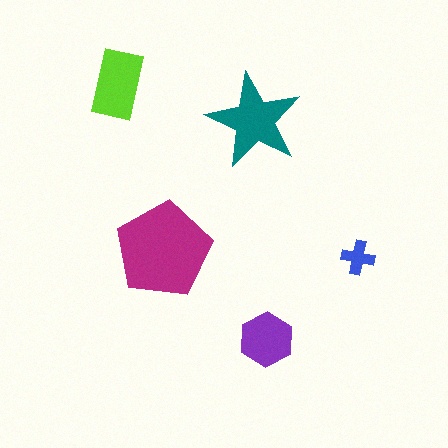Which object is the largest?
The magenta pentagon.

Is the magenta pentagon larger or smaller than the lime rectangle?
Larger.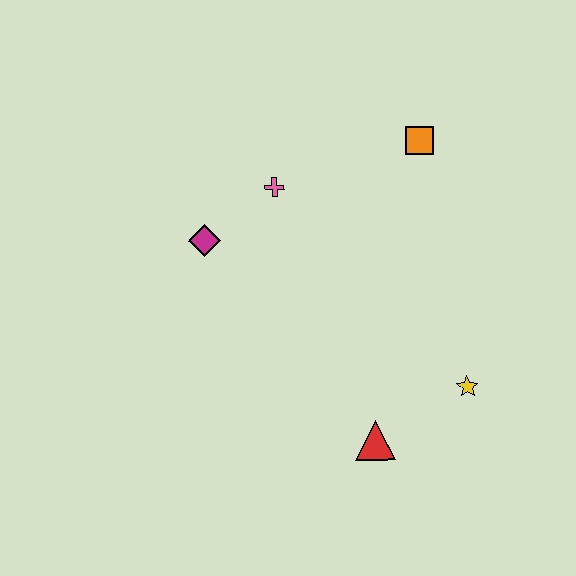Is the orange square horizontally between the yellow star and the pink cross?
Yes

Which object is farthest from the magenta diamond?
The yellow star is farthest from the magenta diamond.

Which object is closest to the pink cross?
The magenta diamond is closest to the pink cross.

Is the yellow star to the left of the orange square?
No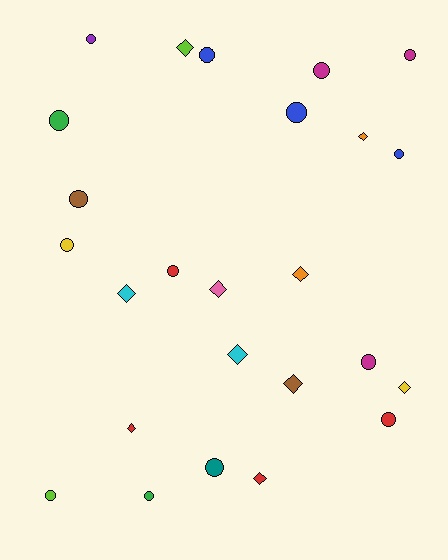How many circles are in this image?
There are 15 circles.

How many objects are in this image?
There are 25 objects.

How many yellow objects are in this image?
There are 2 yellow objects.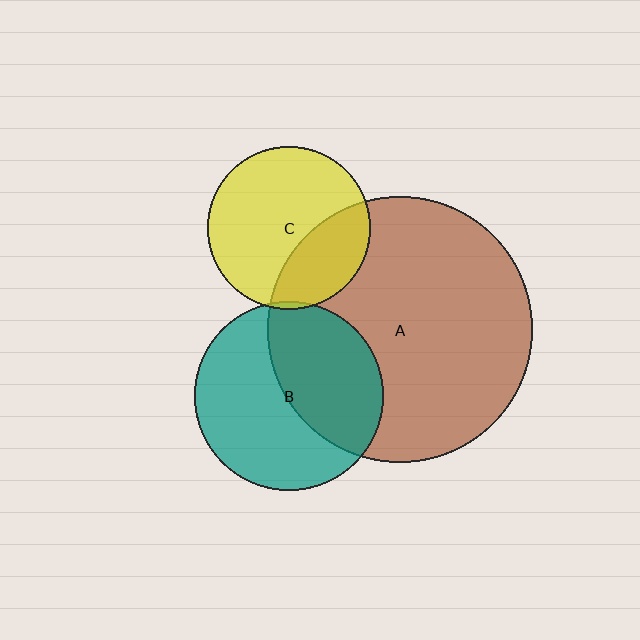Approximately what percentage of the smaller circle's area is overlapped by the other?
Approximately 30%.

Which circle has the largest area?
Circle A (brown).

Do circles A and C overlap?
Yes.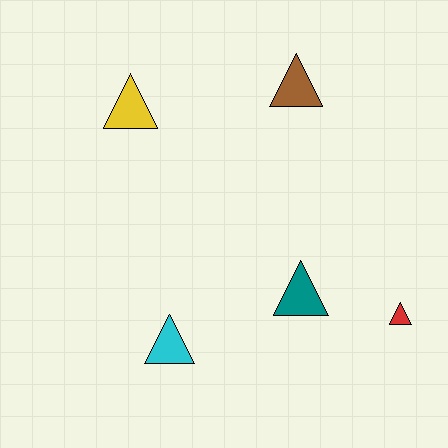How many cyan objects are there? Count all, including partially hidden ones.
There is 1 cyan object.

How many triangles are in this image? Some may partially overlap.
There are 5 triangles.